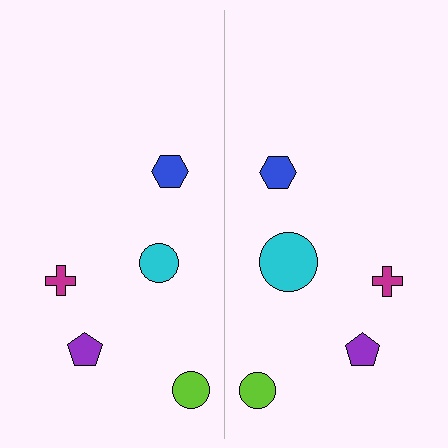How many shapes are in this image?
There are 10 shapes in this image.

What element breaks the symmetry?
The cyan circle on the right side has a different size than its mirror counterpart.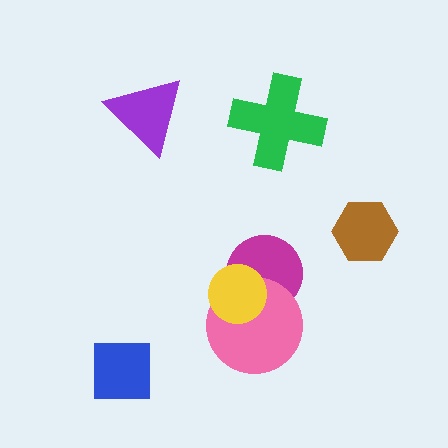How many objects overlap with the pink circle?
2 objects overlap with the pink circle.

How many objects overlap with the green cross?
0 objects overlap with the green cross.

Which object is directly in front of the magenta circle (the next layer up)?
The pink circle is directly in front of the magenta circle.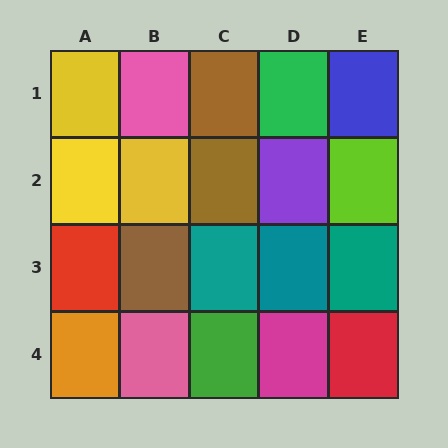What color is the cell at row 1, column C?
Brown.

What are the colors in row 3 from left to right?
Red, brown, teal, teal, teal.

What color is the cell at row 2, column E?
Lime.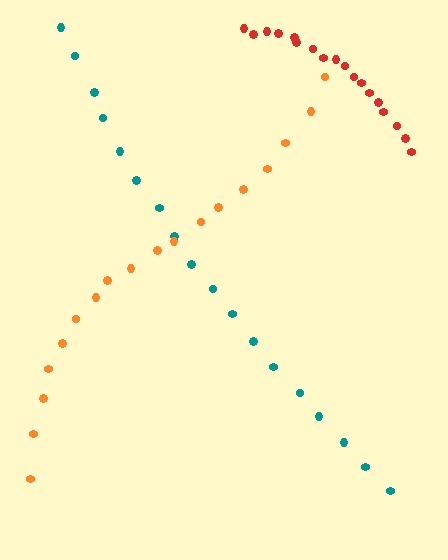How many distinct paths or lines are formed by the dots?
There are 3 distinct paths.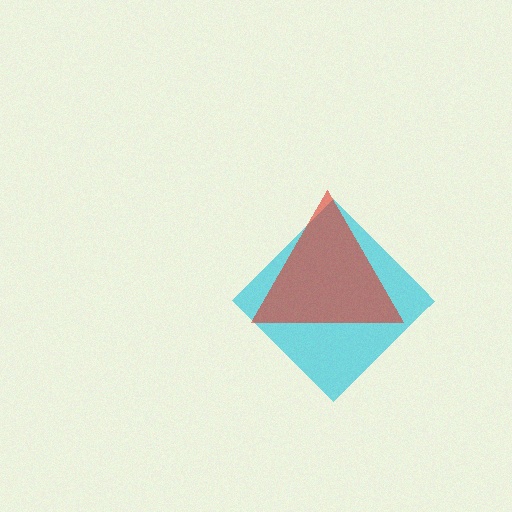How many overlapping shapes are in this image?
There are 2 overlapping shapes in the image.